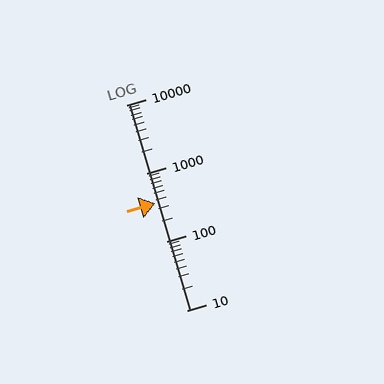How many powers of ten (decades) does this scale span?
The scale spans 3 decades, from 10 to 10000.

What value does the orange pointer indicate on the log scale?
The pointer indicates approximately 370.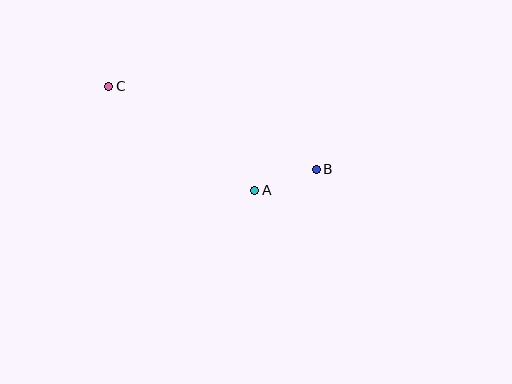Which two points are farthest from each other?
Points B and C are farthest from each other.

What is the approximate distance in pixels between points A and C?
The distance between A and C is approximately 180 pixels.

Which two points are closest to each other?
Points A and B are closest to each other.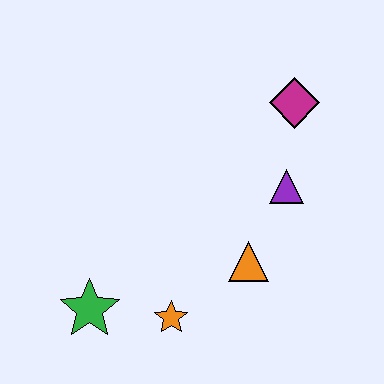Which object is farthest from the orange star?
The magenta diamond is farthest from the orange star.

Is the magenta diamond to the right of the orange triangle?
Yes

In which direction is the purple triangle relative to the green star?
The purple triangle is to the right of the green star.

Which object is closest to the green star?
The orange star is closest to the green star.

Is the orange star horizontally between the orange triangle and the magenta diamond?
No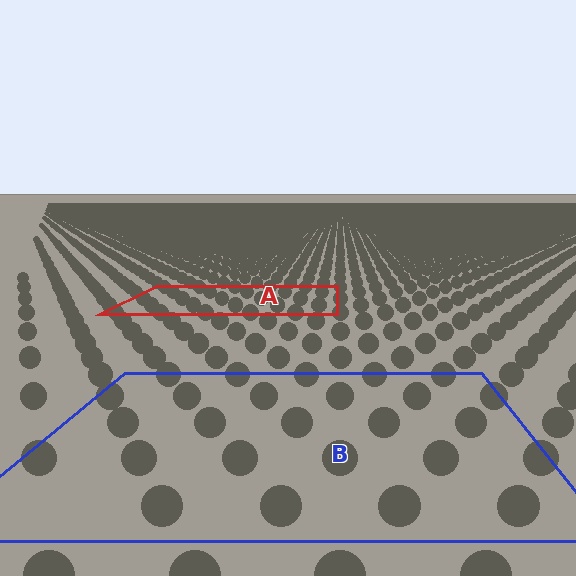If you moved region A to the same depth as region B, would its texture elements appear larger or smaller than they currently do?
They would appear larger. At a closer depth, the same texture elements are projected at a bigger on-screen size.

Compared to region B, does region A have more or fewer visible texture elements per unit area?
Region A has more texture elements per unit area — they are packed more densely because it is farther away.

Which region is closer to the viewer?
Region B is closer. The texture elements there are larger and more spread out.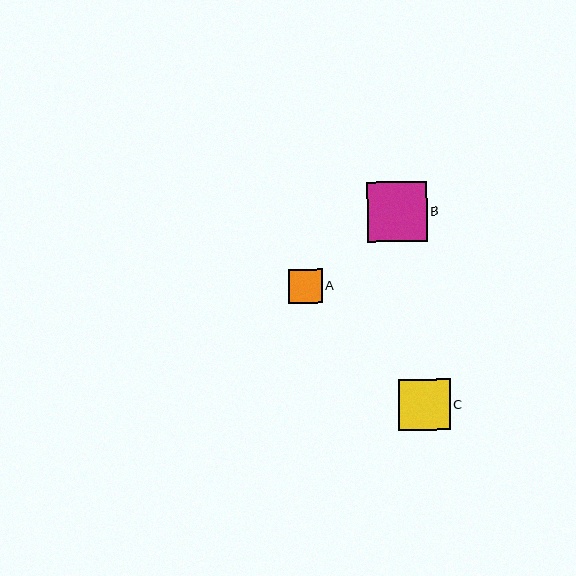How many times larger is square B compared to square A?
Square B is approximately 1.8 times the size of square A.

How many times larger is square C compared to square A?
Square C is approximately 1.5 times the size of square A.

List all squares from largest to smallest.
From largest to smallest: B, C, A.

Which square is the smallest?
Square A is the smallest with a size of approximately 33 pixels.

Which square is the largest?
Square B is the largest with a size of approximately 60 pixels.